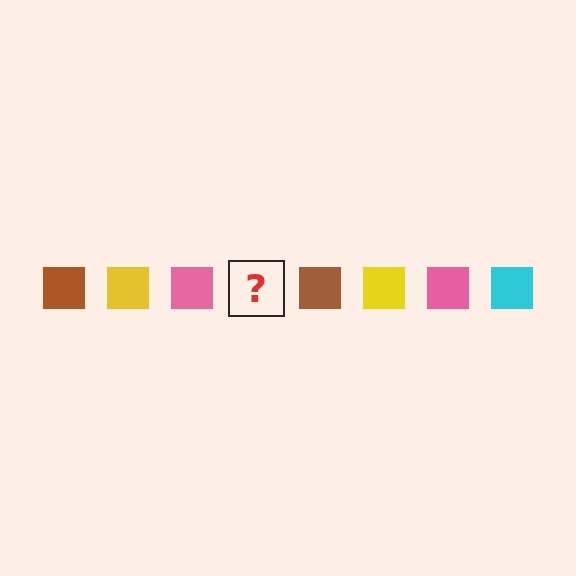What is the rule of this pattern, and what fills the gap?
The rule is that the pattern cycles through brown, yellow, pink, cyan squares. The gap should be filled with a cyan square.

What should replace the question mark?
The question mark should be replaced with a cyan square.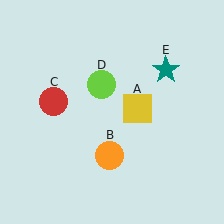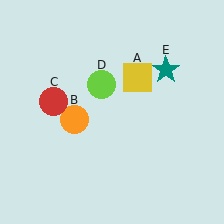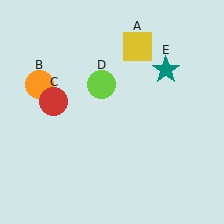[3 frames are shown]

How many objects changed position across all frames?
2 objects changed position: yellow square (object A), orange circle (object B).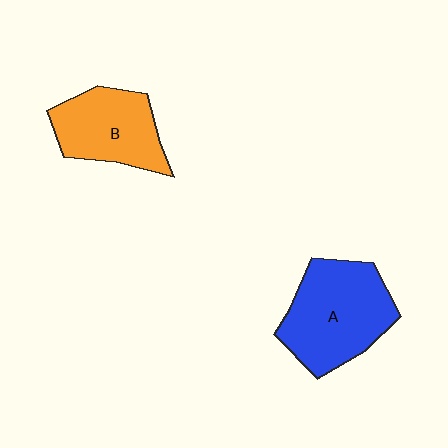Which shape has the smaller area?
Shape B (orange).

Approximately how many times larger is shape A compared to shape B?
Approximately 1.3 times.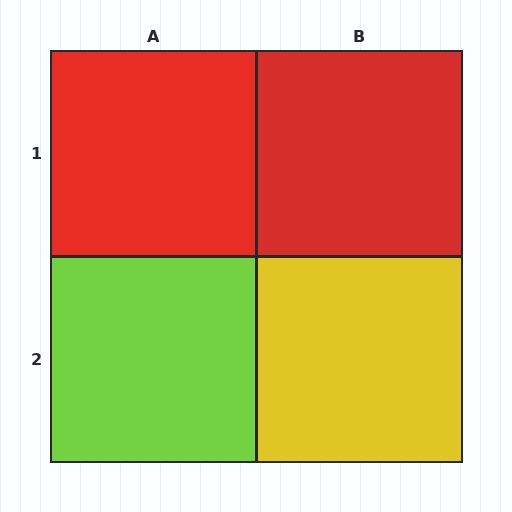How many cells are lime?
1 cell is lime.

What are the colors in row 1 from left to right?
Red, red.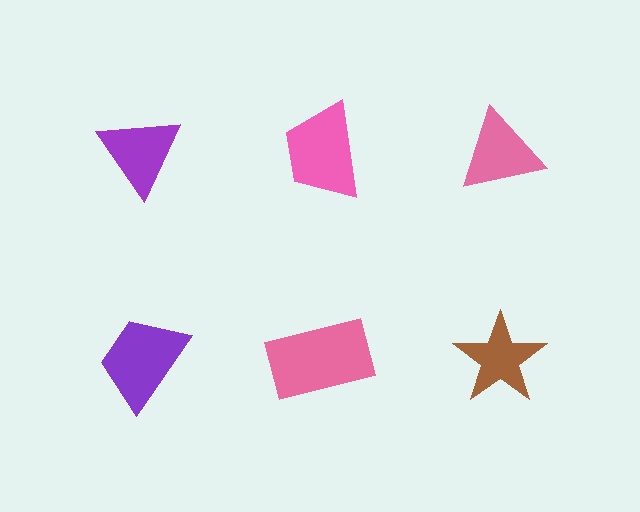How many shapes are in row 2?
3 shapes.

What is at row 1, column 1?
A purple triangle.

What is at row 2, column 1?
A purple trapezoid.